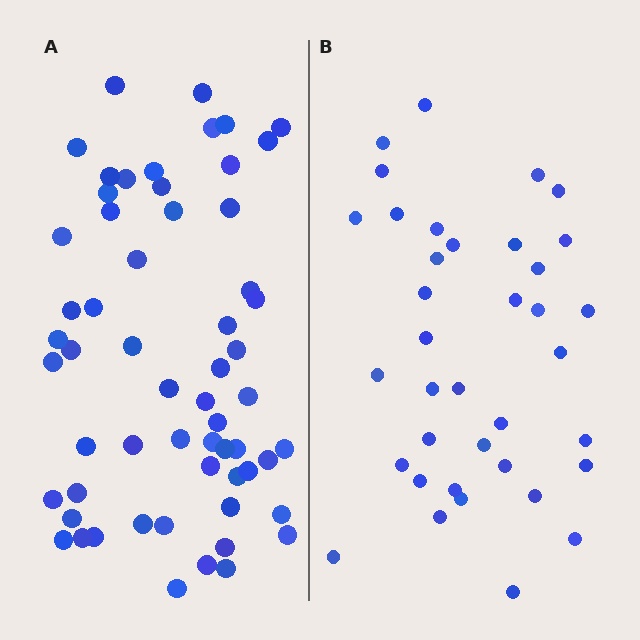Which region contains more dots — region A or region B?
Region A (the left region) has more dots.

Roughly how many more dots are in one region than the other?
Region A has approximately 20 more dots than region B.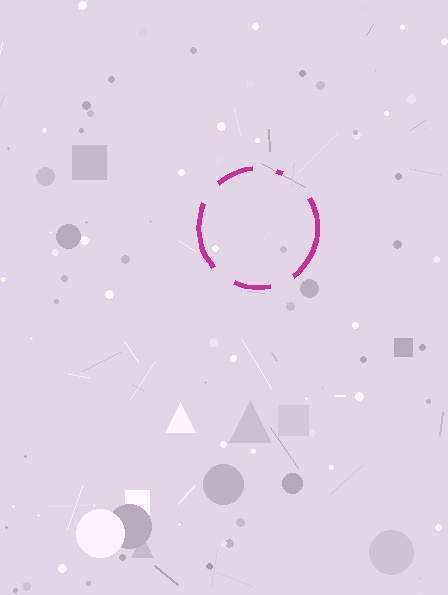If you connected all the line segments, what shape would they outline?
They would outline a circle.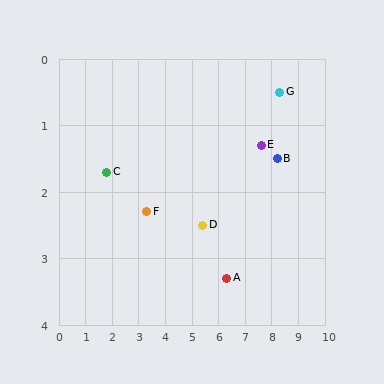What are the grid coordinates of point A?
Point A is at approximately (6.3, 3.3).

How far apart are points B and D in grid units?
Points B and D are about 3.0 grid units apart.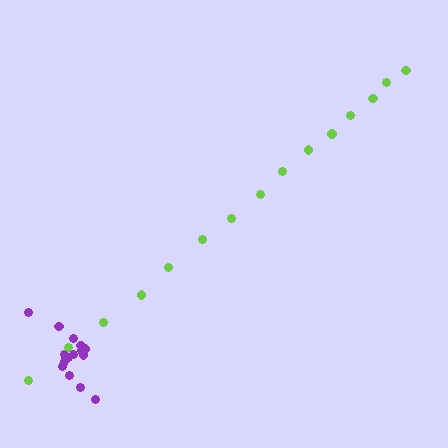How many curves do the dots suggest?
There are 2 distinct paths.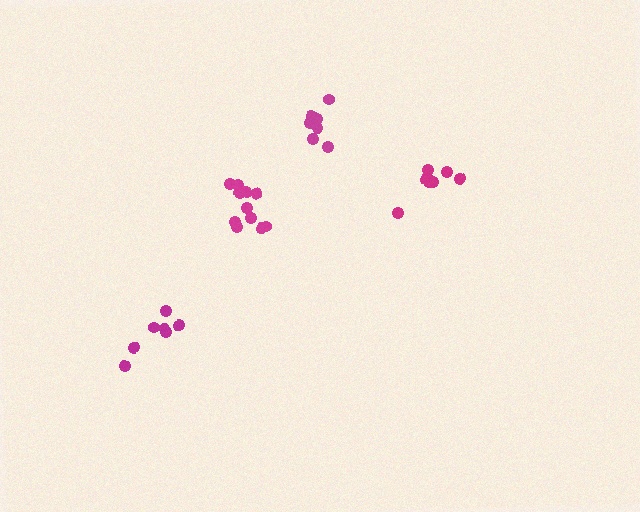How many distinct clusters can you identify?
There are 4 distinct clusters.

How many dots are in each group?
Group 1: 7 dots, Group 2: 11 dots, Group 3: 7 dots, Group 4: 8 dots (33 total).